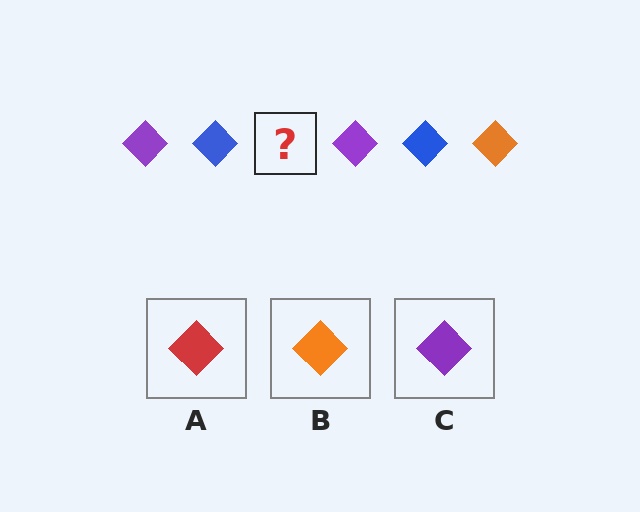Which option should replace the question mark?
Option B.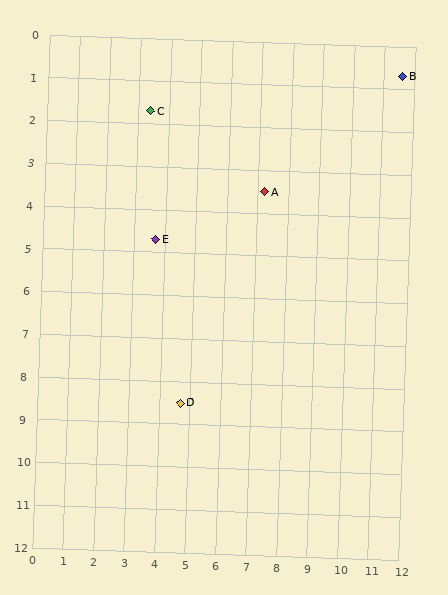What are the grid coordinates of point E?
Point E is at approximately (3.7, 4.7).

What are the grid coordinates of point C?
Point C is at approximately (3.4, 1.7).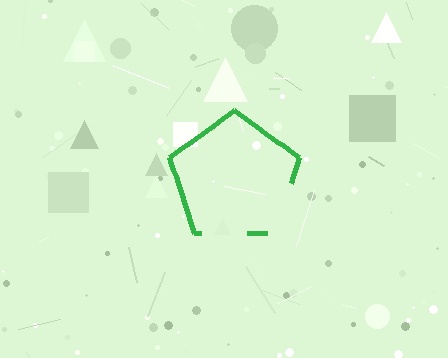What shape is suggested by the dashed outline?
The dashed outline suggests a pentagon.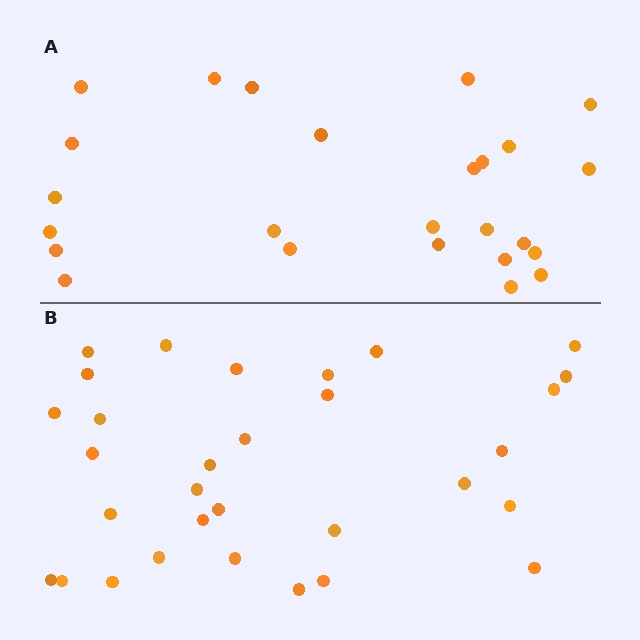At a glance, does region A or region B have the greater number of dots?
Region B (the bottom region) has more dots.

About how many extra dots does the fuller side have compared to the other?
Region B has about 6 more dots than region A.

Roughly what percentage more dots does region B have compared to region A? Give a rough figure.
About 25% more.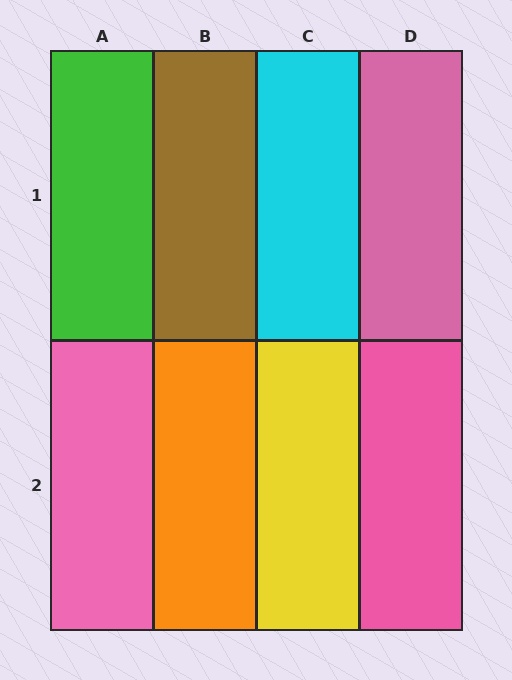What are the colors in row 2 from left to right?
Pink, orange, yellow, pink.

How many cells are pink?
3 cells are pink.